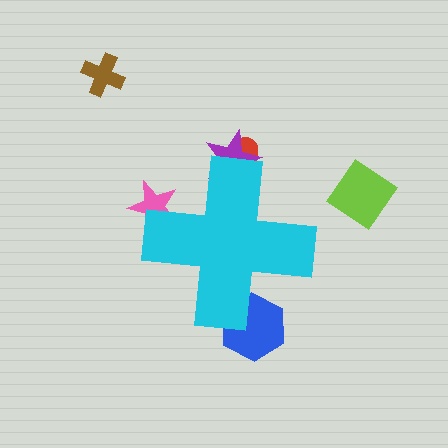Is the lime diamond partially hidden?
No, the lime diamond is fully visible.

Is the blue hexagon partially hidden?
Yes, the blue hexagon is partially hidden behind the cyan cross.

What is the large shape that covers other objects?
A cyan cross.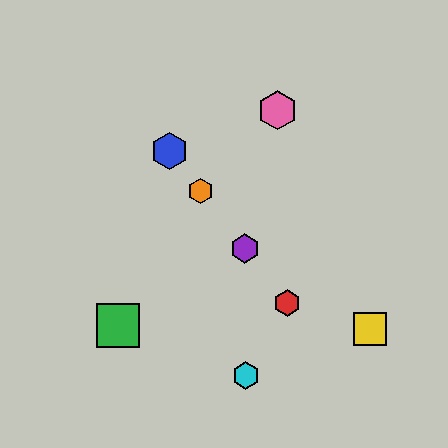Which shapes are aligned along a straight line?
The red hexagon, the blue hexagon, the purple hexagon, the orange hexagon are aligned along a straight line.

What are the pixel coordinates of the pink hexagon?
The pink hexagon is at (278, 110).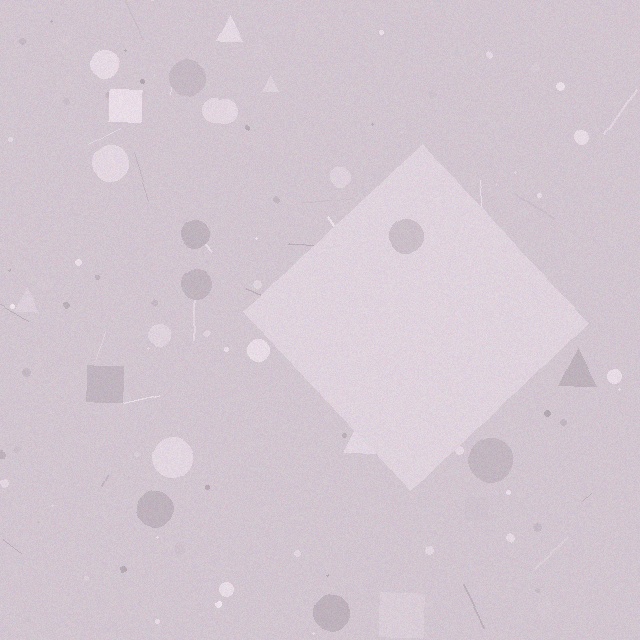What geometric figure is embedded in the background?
A diamond is embedded in the background.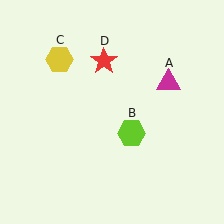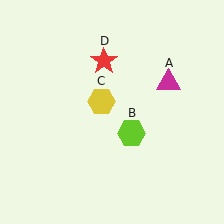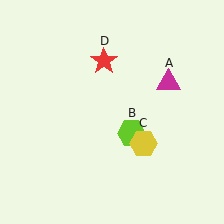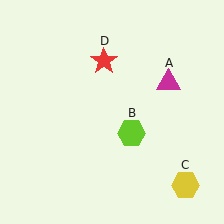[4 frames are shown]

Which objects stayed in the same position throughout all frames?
Magenta triangle (object A) and lime hexagon (object B) and red star (object D) remained stationary.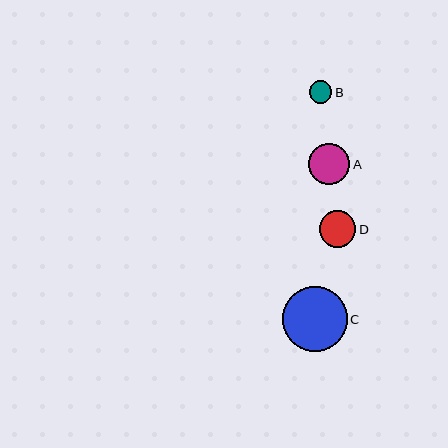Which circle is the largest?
Circle C is the largest with a size of approximately 65 pixels.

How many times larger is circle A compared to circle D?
Circle A is approximately 1.1 times the size of circle D.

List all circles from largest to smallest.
From largest to smallest: C, A, D, B.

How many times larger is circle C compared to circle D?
Circle C is approximately 1.8 times the size of circle D.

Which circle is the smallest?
Circle B is the smallest with a size of approximately 22 pixels.